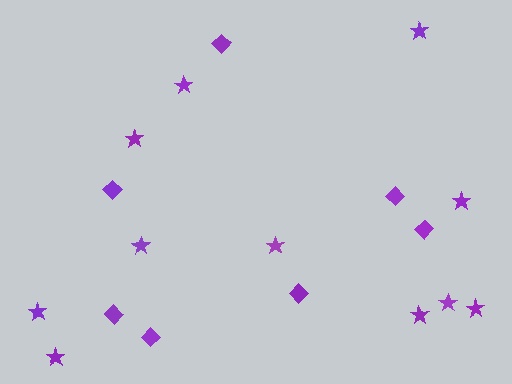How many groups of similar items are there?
There are 2 groups: one group of diamonds (7) and one group of stars (11).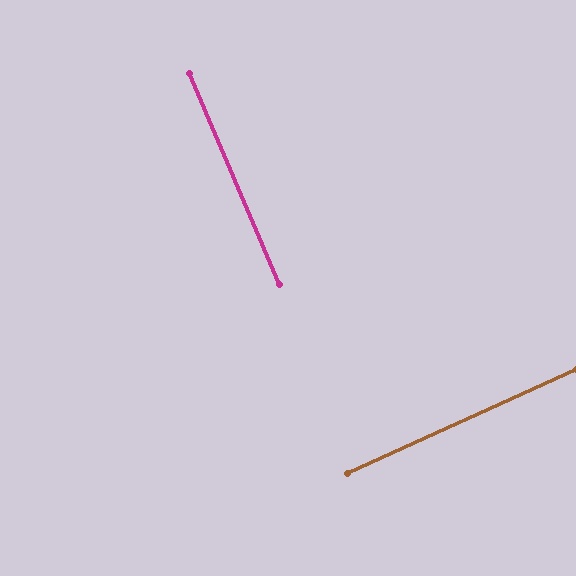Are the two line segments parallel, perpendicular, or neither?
Perpendicular — they meet at approximately 88°.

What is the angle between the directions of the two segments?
Approximately 88 degrees.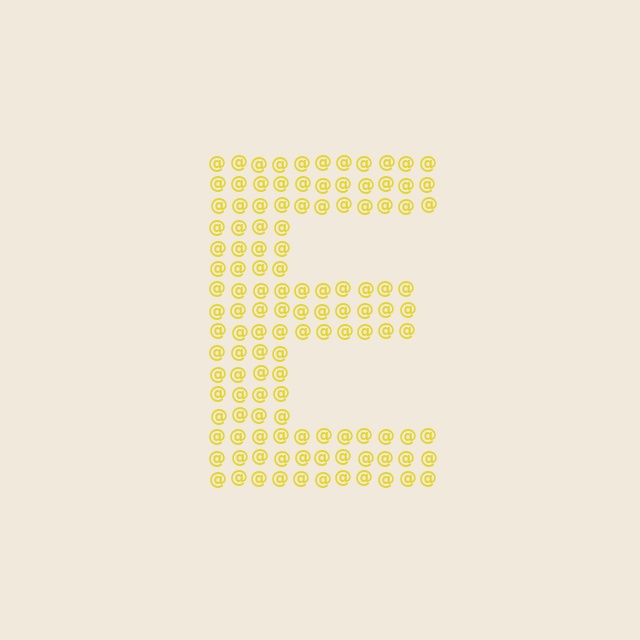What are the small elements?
The small elements are at signs.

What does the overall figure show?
The overall figure shows the letter E.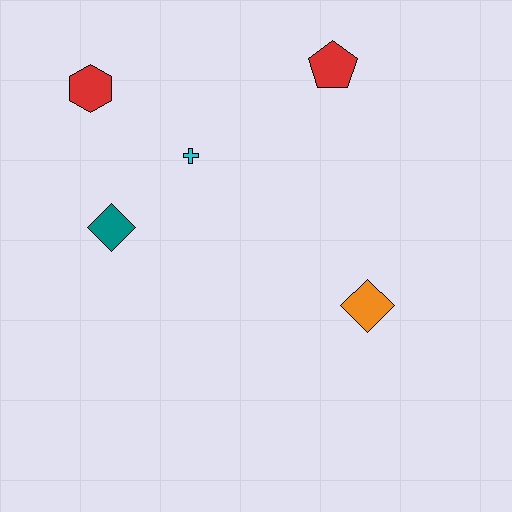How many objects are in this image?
There are 5 objects.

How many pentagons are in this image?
There is 1 pentagon.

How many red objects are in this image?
There are 2 red objects.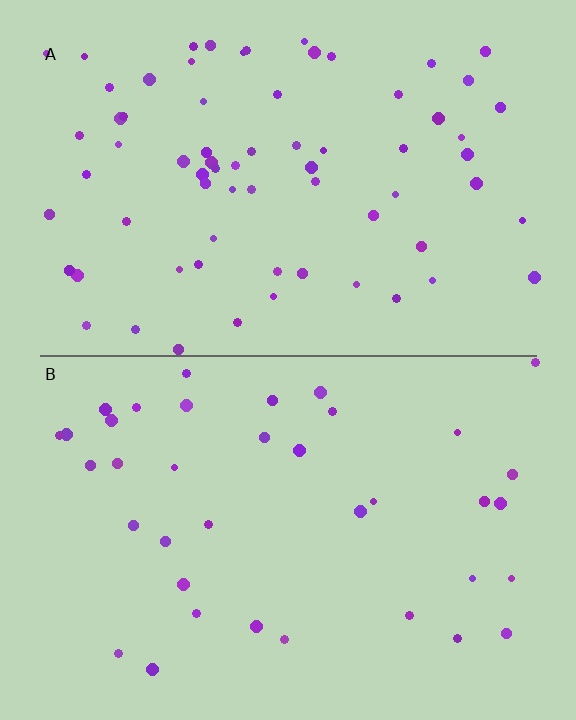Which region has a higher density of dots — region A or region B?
A (the top).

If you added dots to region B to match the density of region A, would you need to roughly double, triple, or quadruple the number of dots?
Approximately double.